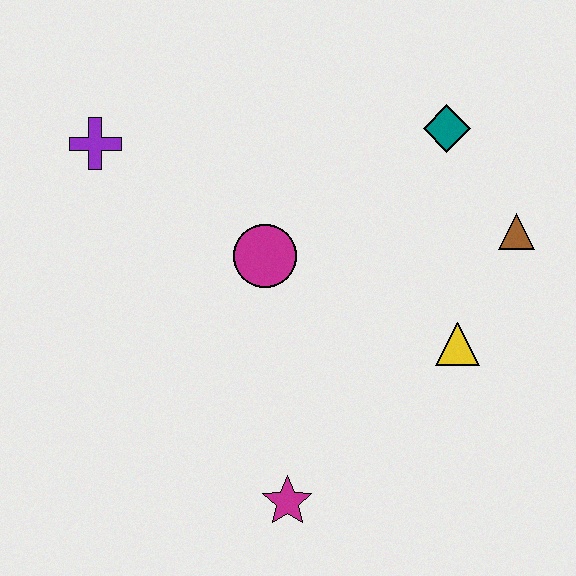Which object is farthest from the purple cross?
The brown triangle is farthest from the purple cross.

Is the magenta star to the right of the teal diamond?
No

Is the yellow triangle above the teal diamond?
No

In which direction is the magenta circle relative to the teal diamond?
The magenta circle is to the left of the teal diamond.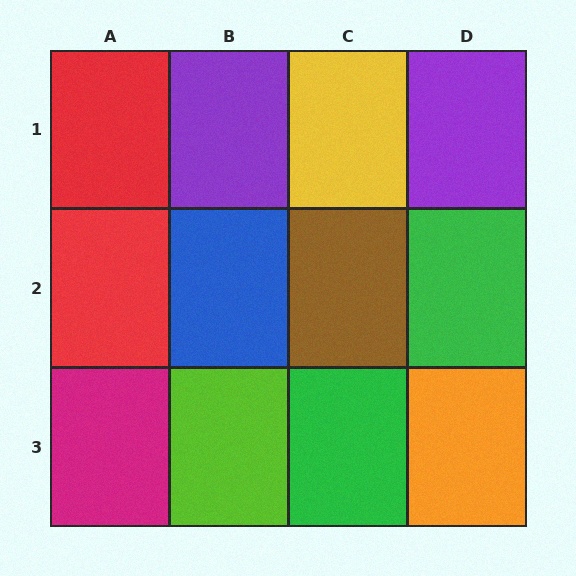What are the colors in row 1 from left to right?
Red, purple, yellow, purple.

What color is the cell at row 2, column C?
Brown.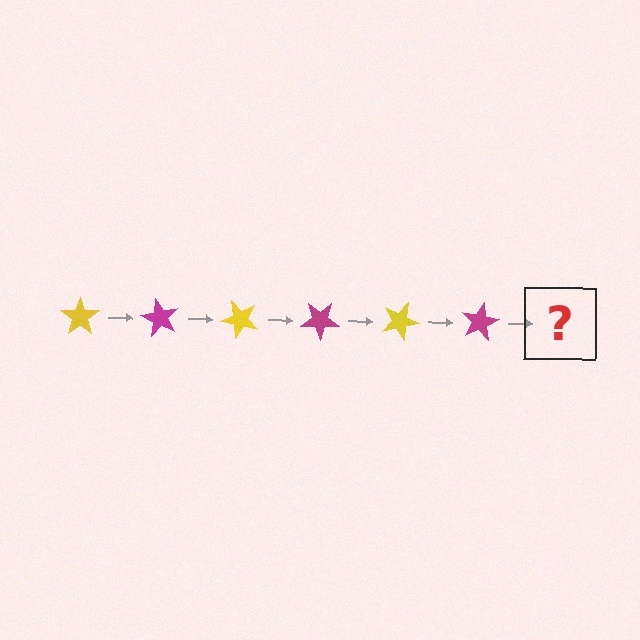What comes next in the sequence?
The next element should be a yellow star, rotated 360 degrees from the start.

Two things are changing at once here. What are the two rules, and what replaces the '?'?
The two rules are that it rotates 60 degrees each step and the color cycles through yellow and magenta. The '?' should be a yellow star, rotated 360 degrees from the start.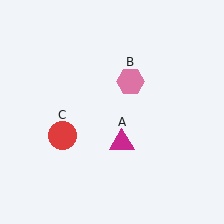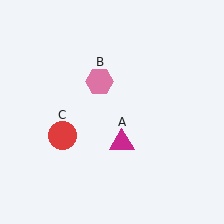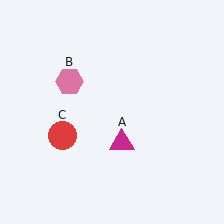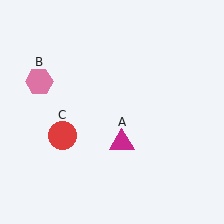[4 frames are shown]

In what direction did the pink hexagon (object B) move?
The pink hexagon (object B) moved left.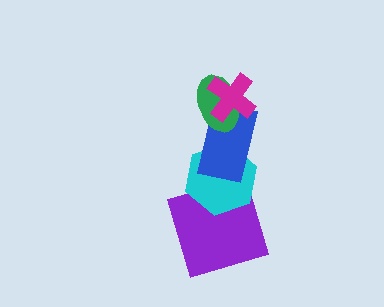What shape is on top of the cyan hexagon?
The blue rectangle is on top of the cyan hexagon.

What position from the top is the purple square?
The purple square is 5th from the top.